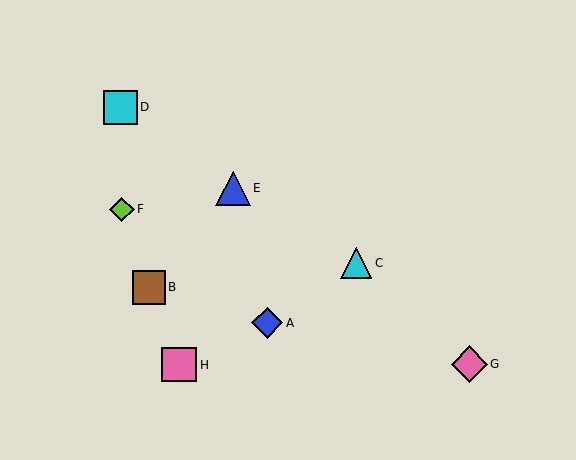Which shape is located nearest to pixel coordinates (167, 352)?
The pink square (labeled H) at (179, 365) is nearest to that location.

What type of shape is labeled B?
Shape B is a brown square.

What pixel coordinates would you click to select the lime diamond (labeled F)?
Click at (122, 209) to select the lime diamond F.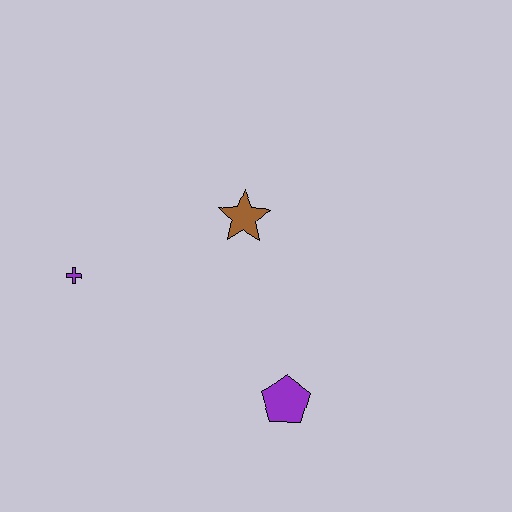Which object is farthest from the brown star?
The purple pentagon is farthest from the brown star.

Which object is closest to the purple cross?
The brown star is closest to the purple cross.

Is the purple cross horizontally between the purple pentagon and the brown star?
No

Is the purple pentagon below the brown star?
Yes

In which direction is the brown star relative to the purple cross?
The brown star is to the right of the purple cross.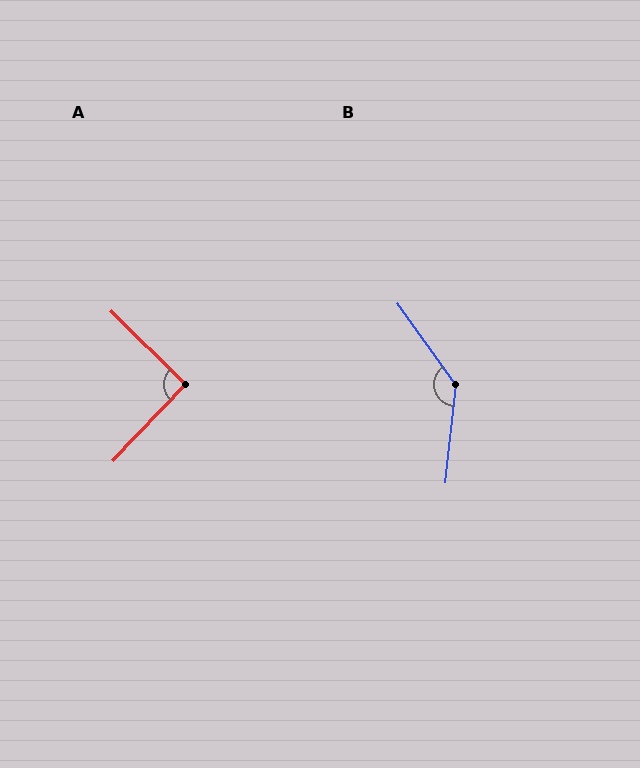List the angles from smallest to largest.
A (91°), B (139°).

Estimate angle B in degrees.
Approximately 139 degrees.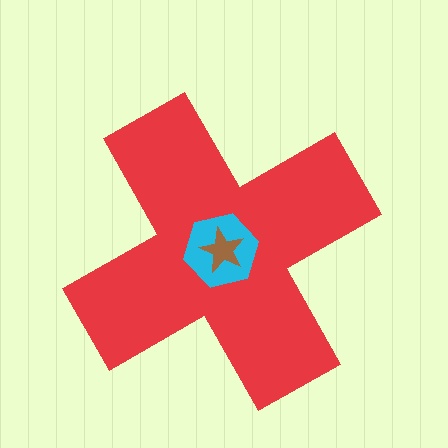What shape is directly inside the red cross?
The cyan hexagon.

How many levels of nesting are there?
3.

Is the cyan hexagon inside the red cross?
Yes.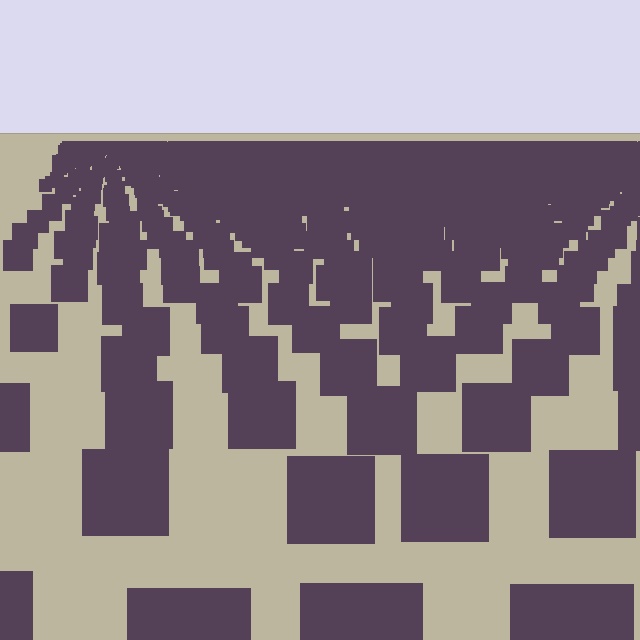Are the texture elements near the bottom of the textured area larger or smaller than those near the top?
Larger. Near the bottom, elements are closer to the viewer and appear at a bigger on-screen size.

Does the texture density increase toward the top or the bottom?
Density increases toward the top.